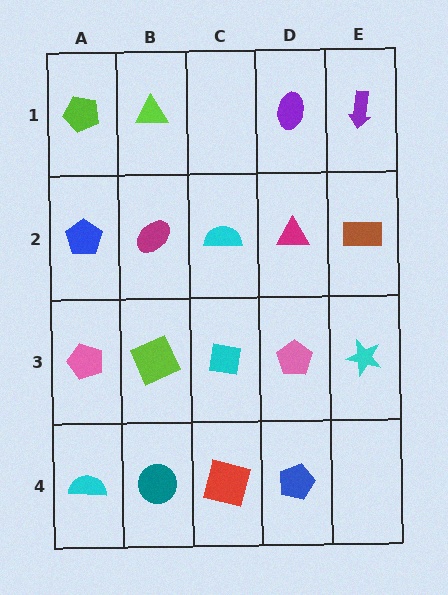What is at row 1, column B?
A lime triangle.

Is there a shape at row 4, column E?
No, that cell is empty.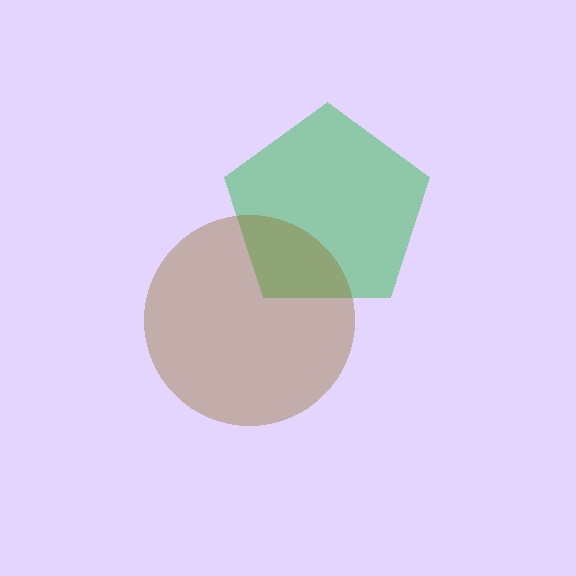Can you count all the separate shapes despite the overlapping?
Yes, there are 2 separate shapes.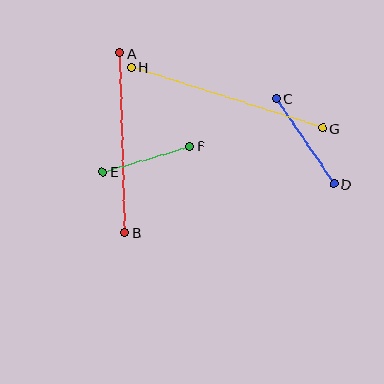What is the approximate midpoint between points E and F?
The midpoint is at approximately (146, 159) pixels.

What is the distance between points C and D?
The distance is approximately 103 pixels.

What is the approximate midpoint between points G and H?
The midpoint is at approximately (227, 98) pixels.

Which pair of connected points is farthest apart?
Points G and H are farthest apart.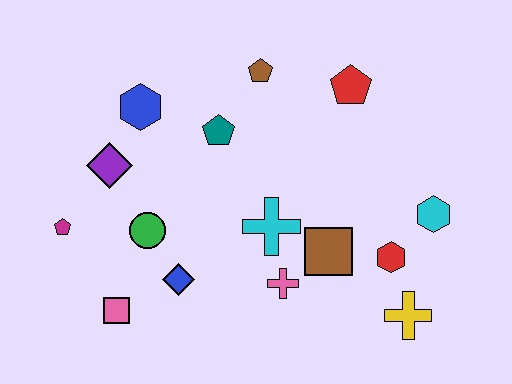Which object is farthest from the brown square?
The magenta pentagon is farthest from the brown square.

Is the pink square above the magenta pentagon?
No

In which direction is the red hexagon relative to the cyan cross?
The red hexagon is to the right of the cyan cross.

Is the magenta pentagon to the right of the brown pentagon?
No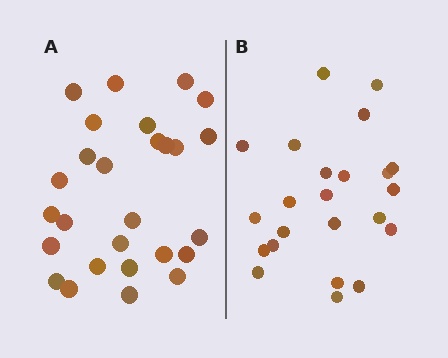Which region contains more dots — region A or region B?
Region A (the left region) has more dots.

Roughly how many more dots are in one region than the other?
Region A has about 4 more dots than region B.